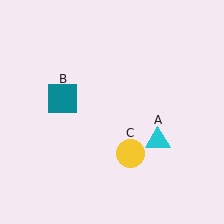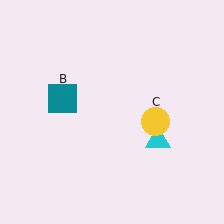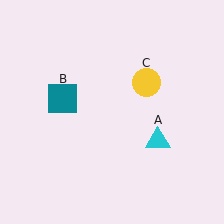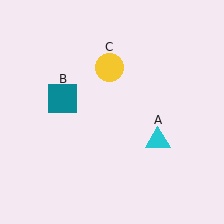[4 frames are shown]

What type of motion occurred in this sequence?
The yellow circle (object C) rotated counterclockwise around the center of the scene.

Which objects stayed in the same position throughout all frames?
Cyan triangle (object A) and teal square (object B) remained stationary.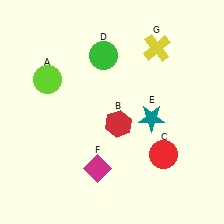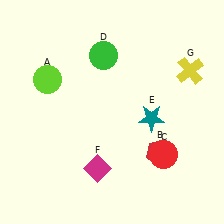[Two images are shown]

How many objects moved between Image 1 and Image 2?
2 objects moved between the two images.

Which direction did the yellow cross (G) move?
The yellow cross (G) moved right.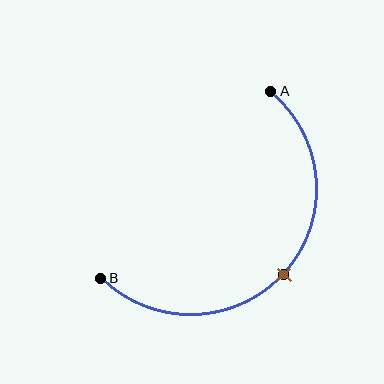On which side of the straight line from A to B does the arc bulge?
The arc bulges below and to the right of the straight line connecting A and B.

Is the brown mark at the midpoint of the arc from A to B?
Yes. The brown mark lies on the arc at equal arc-length from both A and B — it is the arc midpoint.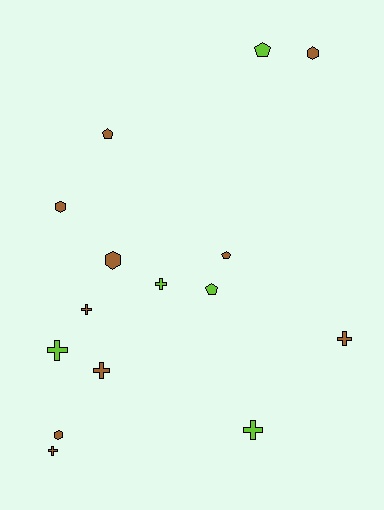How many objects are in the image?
There are 15 objects.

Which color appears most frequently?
Brown, with 10 objects.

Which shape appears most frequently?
Cross, with 7 objects.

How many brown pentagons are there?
There are 2 brown pentagons.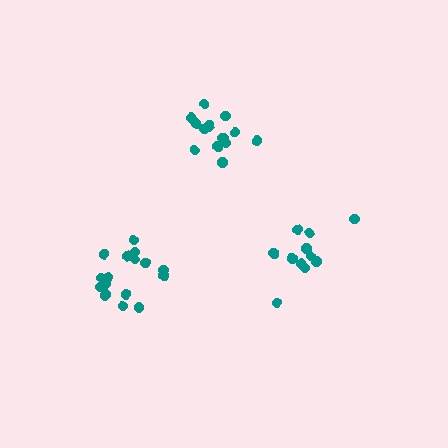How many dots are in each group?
Group 1: 11 dots, Group 2: 16 dots, Group 3: 16 dots (43 total).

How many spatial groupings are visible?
There are 3 spatial groupings.